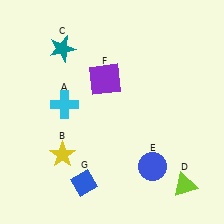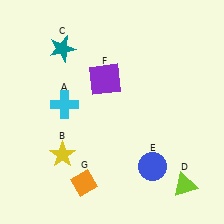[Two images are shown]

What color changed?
The diamond (G) changed from blue in Image 1 to orange in Image 2.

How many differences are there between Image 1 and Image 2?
There is 1 difference between the two images.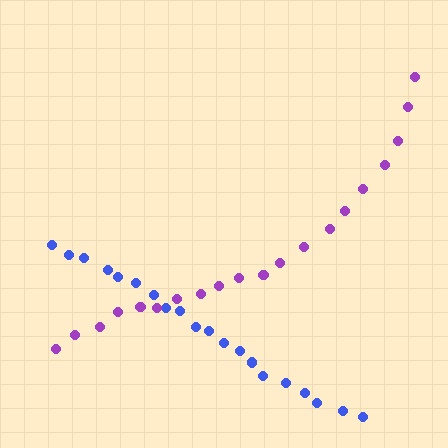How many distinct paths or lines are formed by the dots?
There are 2 distinct paths.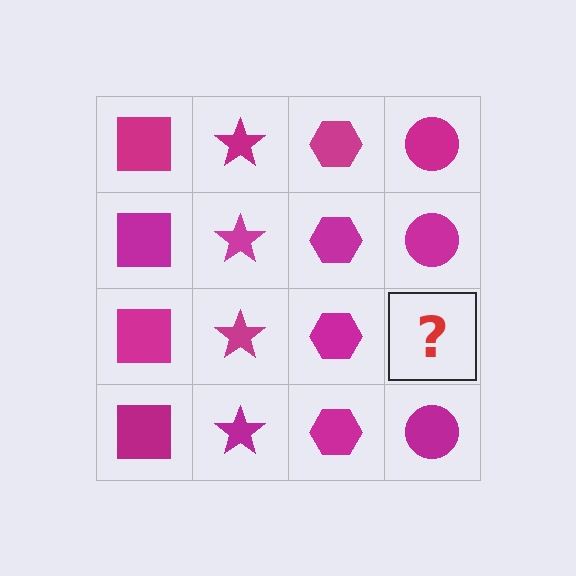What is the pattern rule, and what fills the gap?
The rule is that each column has a consistent shape. The gap should be filled with a magenta circle.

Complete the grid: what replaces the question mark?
The question mark should be replaced with a magenta circle.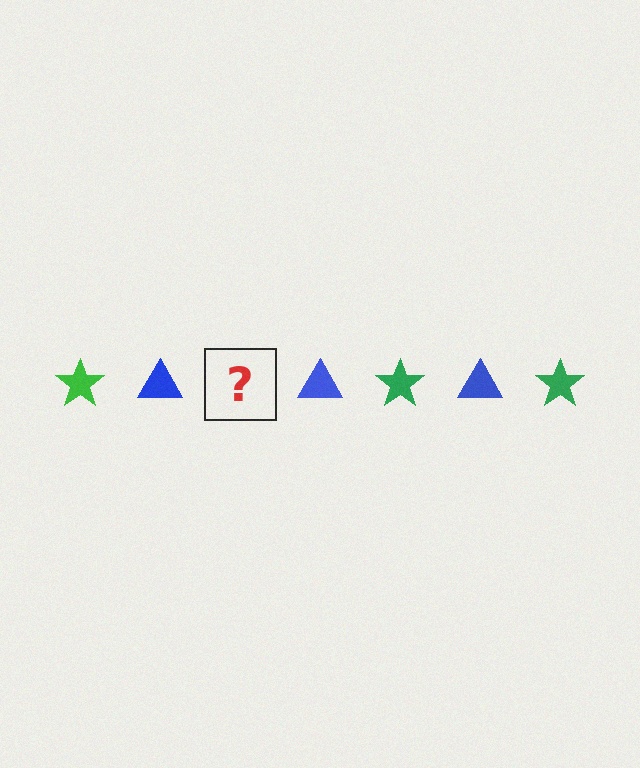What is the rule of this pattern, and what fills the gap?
The rule is that the pattern alternates between green star and blue triangle. The gap should be filled with a green star.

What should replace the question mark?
The question mark should be replaced with a green star.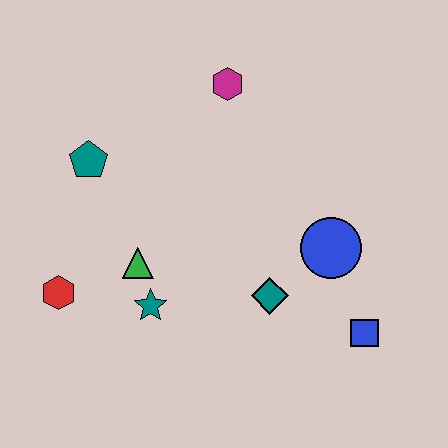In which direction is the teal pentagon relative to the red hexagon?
The teal pentagon is above the red hexagon.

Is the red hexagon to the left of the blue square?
Yes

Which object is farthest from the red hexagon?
The blue square is farthest from the red hexagon.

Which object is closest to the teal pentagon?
The green triangle is closest to the teal pentagon.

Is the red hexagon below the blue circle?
Yes